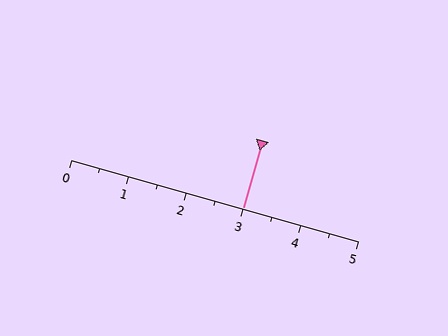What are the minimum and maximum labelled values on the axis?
The axis runs from 0 to 5.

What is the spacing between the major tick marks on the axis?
The major ticks are spaced 1 apart.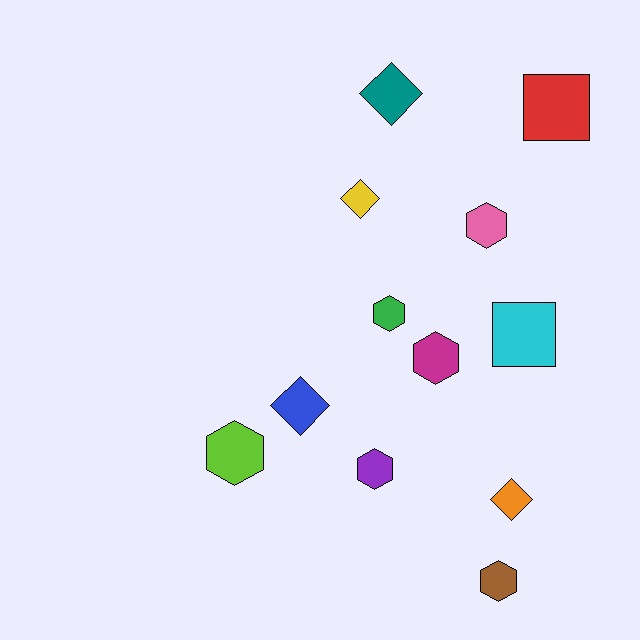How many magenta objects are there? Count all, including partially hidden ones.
There is 1 magenta object.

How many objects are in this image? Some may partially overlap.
There are 12 objects.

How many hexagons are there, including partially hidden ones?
There are 6 hexagons.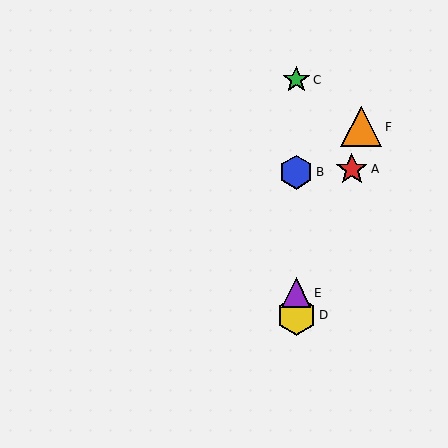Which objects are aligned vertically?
Objects B, C, D, E are aligned vertically.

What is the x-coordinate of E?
Object E is at x≈296.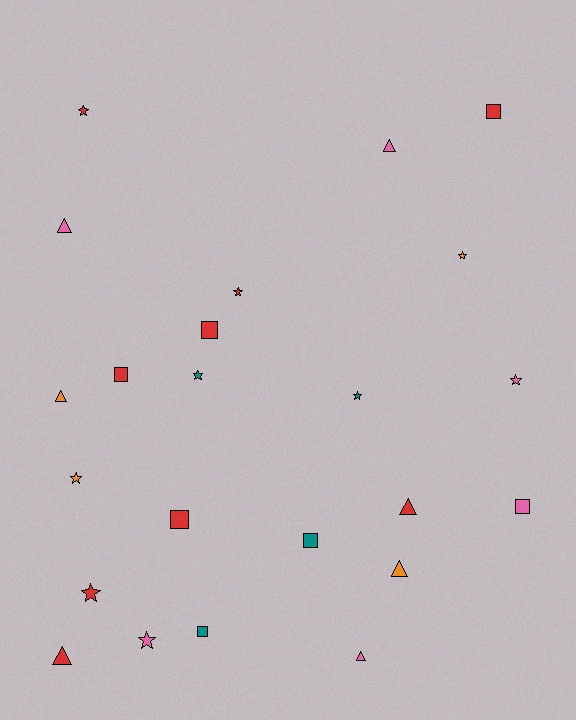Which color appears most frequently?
Red, with 9 objects.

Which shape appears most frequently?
Star, with 9 objects.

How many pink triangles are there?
There are 3 pink triangles.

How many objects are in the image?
There are 23 objects.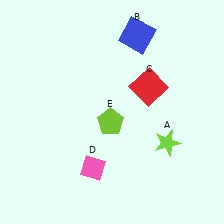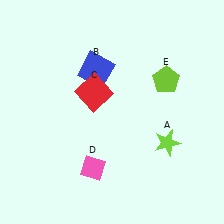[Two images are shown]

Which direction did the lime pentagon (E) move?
The lime pentagon (E) moved right.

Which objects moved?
The objects that moved are: the blue square (B), the red square (C), the lime pentagon (E).